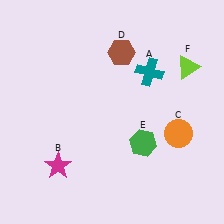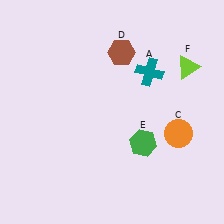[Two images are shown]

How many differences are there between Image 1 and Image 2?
There is 1 difference between the two images.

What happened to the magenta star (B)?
The magenta star (B) was removed in Image 2. It was in the bottom-left area of Image 1.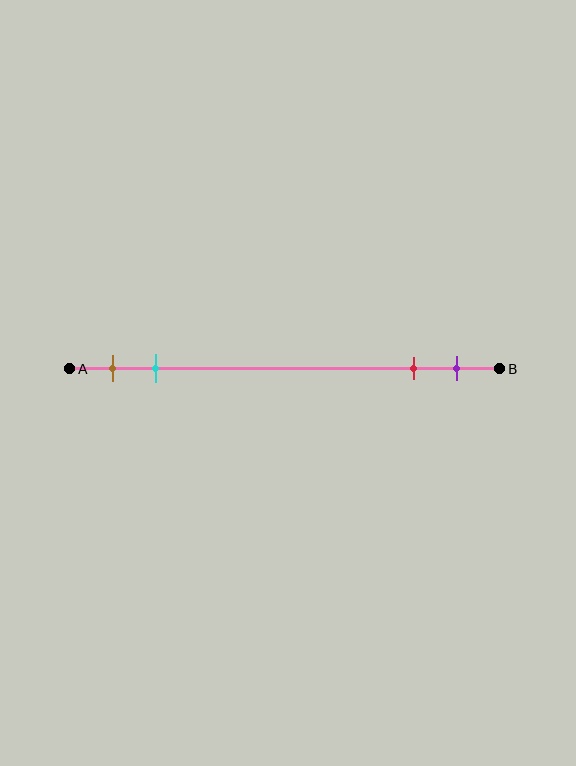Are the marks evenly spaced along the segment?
No, the marks are not evenly spaced.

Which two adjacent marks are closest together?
The red and purple marks are the closest adjacent pair.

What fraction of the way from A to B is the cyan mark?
The cyan mark is approximately 20% (0.2) of the way from A to B.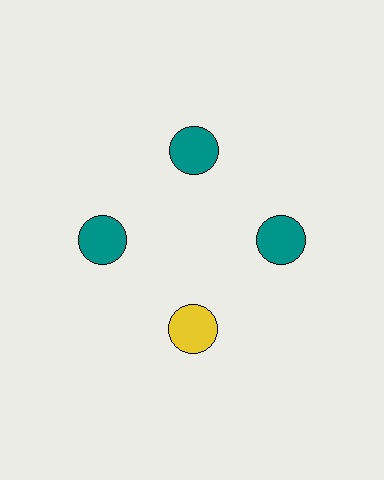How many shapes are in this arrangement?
There are 4 shapes arranged in a ring pattern.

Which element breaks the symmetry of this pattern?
The yellow circle at roughly the 6 o'clock position breaks the symmetry. All other shapes are teal circles.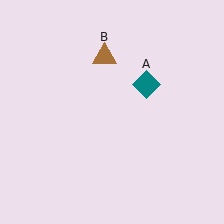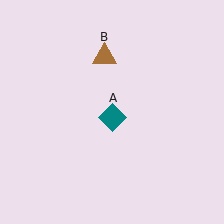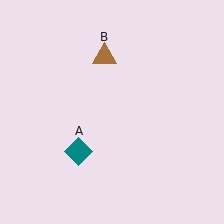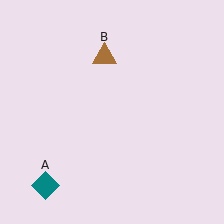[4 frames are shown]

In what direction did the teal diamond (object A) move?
The teal diamond (object A) moved down and to the left.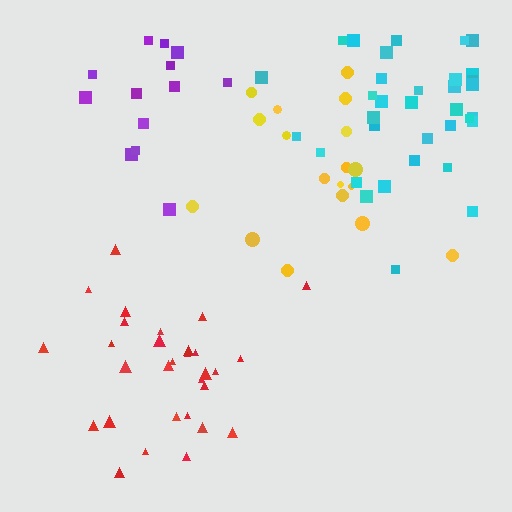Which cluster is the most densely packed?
Red.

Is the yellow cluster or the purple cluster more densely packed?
Yellow.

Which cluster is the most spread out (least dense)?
Purple.